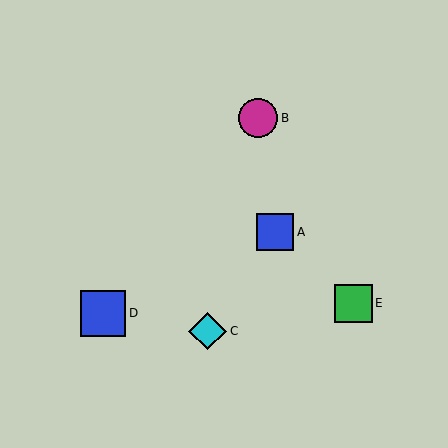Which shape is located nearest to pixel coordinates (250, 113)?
The magenta circle (labeled B) at (258, 118) is nearest to that location.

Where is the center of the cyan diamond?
The center of the cyan diamond is at (208, 331).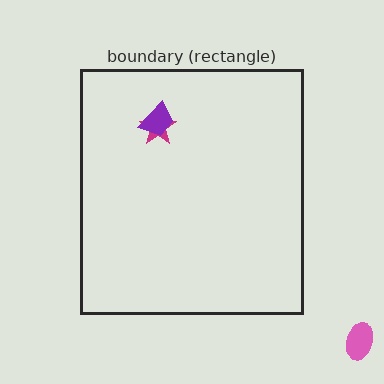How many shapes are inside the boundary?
2 inside, 1 outside.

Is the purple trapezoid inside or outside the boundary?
Inside.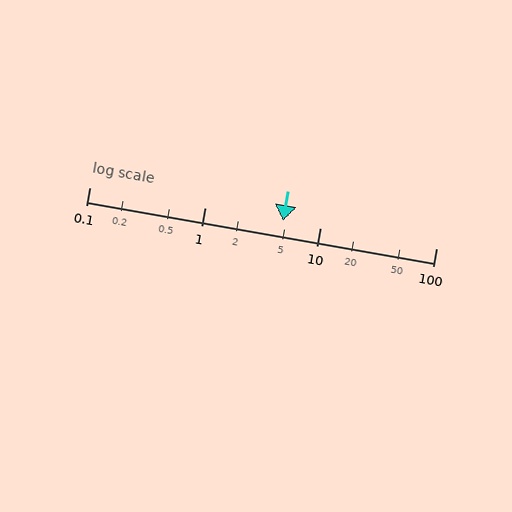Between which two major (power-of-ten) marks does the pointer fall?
The pointer is between 1 and 10.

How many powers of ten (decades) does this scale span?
The scale spans 3 decades, from 0.1 to 100.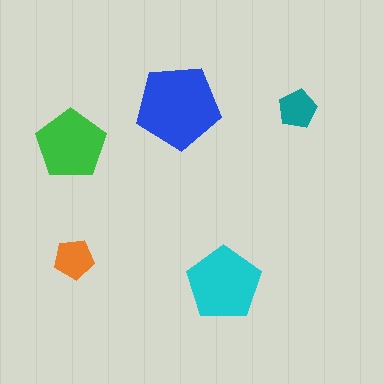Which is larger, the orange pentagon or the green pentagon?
The green one.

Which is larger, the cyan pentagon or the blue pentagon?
The blue one.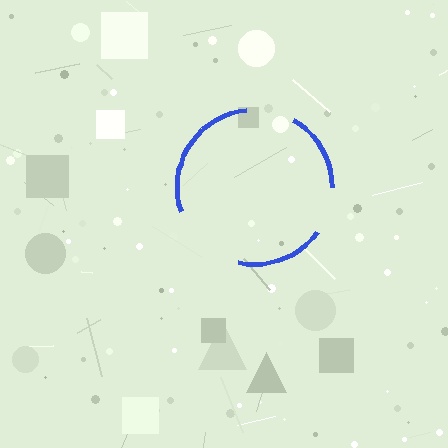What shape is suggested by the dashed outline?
The dashed outline suggests a circle.